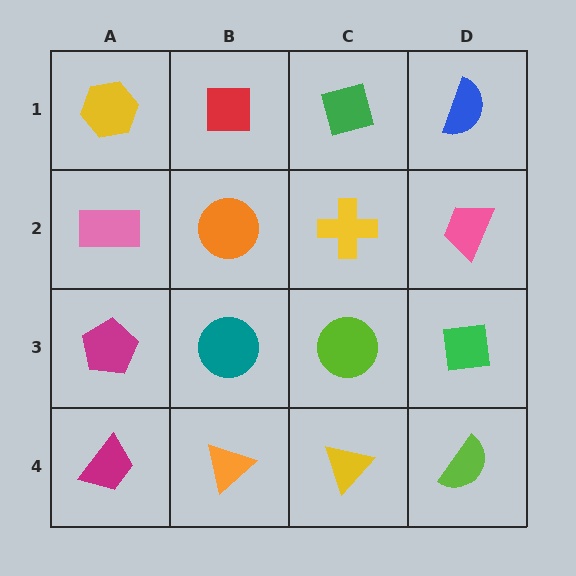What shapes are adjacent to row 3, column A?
A pink rectangle (row 2, column A), a magenta trapezoid (row 4, column A), a teal circle (row 3, column B).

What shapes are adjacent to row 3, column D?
A pink trapezoid (row 2, column D), a lime semicircle (row 4, column D), a lime circle (row 3, column C).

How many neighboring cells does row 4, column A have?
2.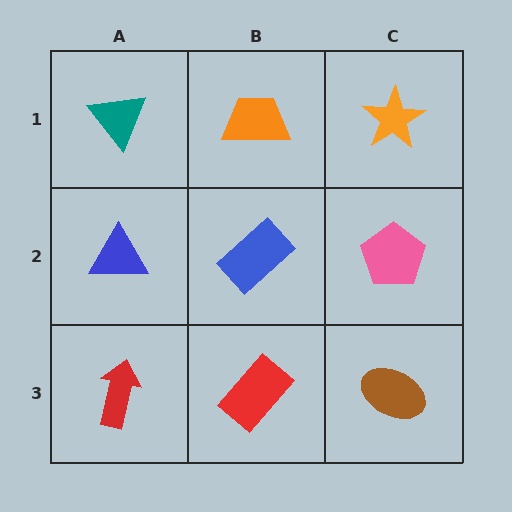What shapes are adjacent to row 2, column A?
A teal triangle (row 1, column A), a red arrow (row 3, column A), a blue rectangle (row 2, column B).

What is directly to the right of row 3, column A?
A red rectangle.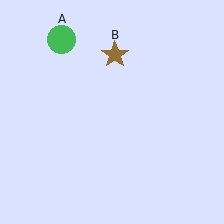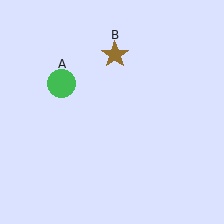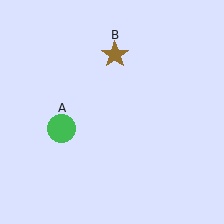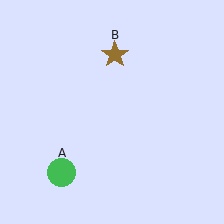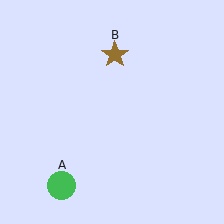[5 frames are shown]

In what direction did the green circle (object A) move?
The green circle (object A) moved down.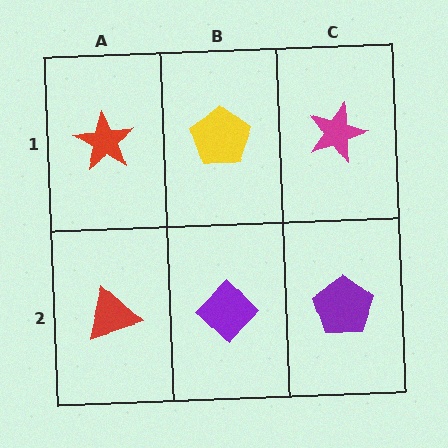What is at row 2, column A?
A red triangle.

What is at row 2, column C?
A purple pentagon.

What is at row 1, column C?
A magenta star.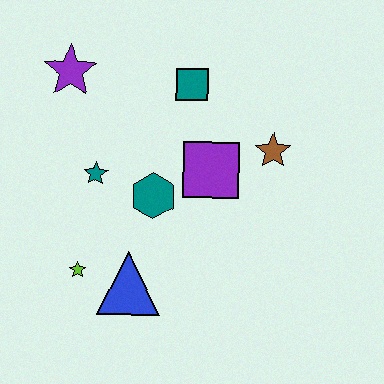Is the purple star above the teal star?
Yes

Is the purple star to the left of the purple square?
Yes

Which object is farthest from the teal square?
The lime star is farthest from the teal square.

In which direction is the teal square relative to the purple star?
The teal square is to the right of the purple star.